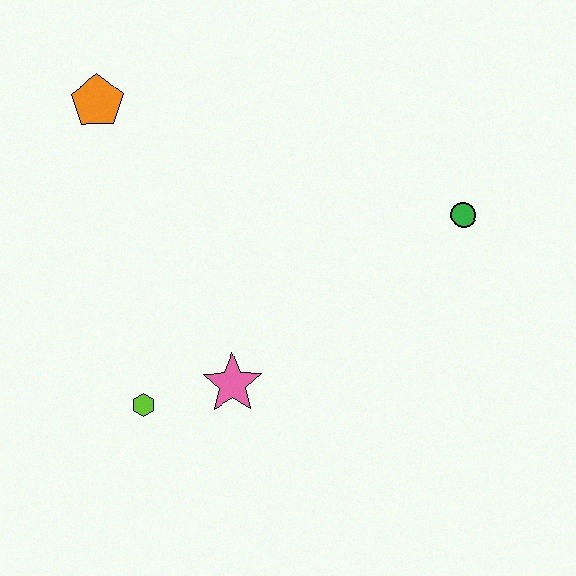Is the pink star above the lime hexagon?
Yes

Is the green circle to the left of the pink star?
No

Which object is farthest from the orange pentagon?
The green circle is farthest from the orange pentagon.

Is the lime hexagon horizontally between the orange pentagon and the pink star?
Yes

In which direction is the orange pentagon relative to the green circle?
The orange pentagon is to the left of the green circle.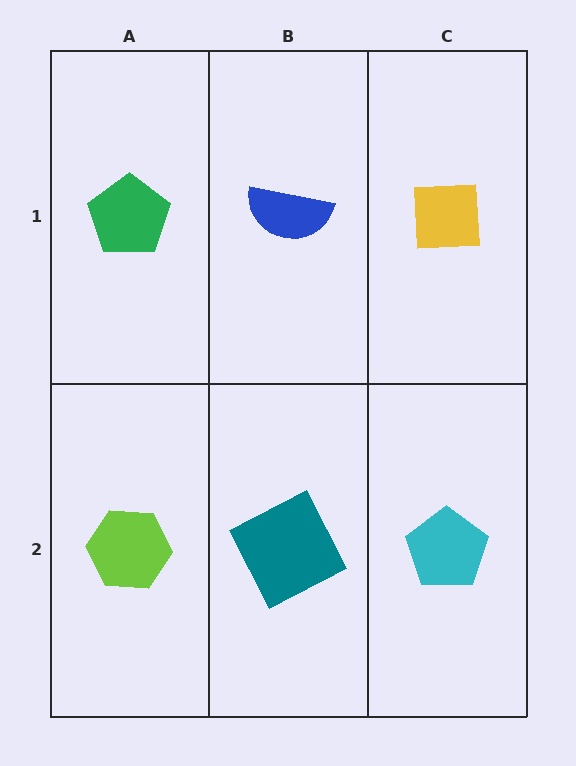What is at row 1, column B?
A blue semicircle.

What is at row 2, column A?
A lime hexagon.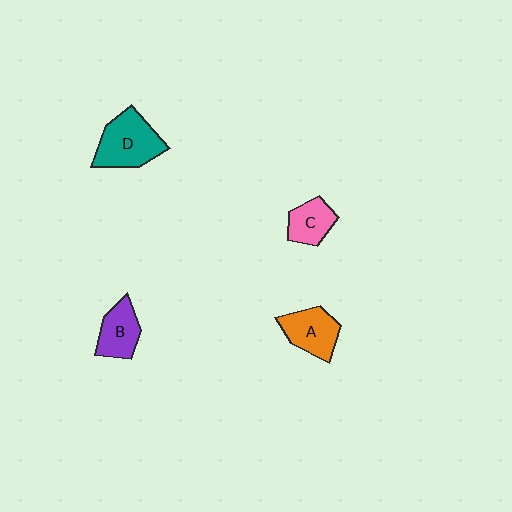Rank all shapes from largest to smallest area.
From largest to smallest: D (teal), A (orange), B (purple), C (pink).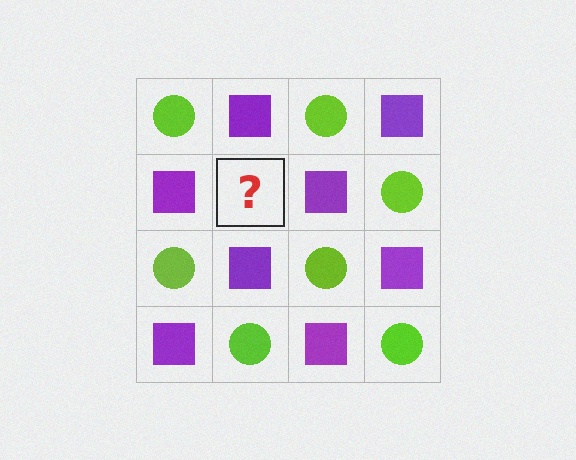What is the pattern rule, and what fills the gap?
The rule is that it alternates lime circle and purple square in a checkerboard pattern. The gap should be filled with a lime circle.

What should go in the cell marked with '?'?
The missing cell should contain a lime circle.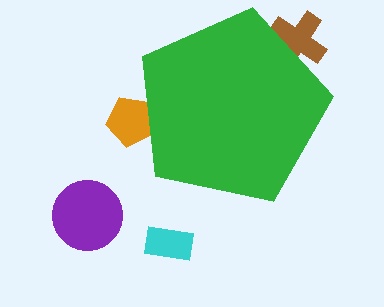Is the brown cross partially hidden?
Yes, the brown cross is partially hidden behind the green pentagon.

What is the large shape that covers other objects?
A green pentagon.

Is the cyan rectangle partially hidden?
No, the cyan rectangle is fully visible.